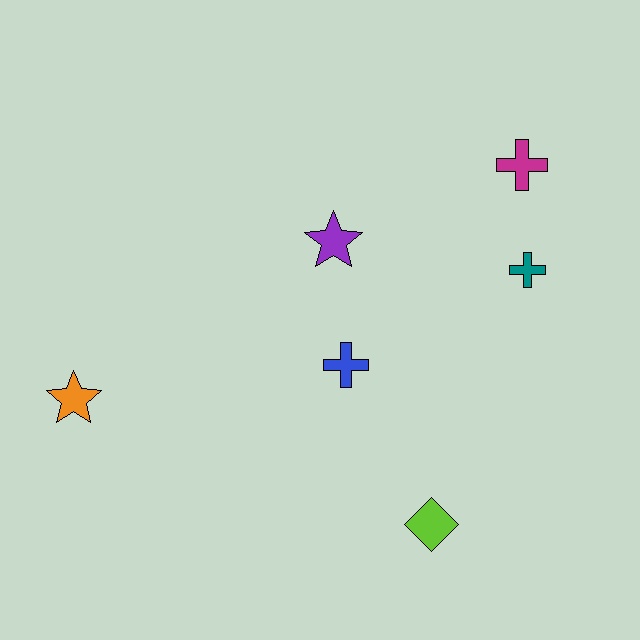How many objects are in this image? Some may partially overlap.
There are 6 objects.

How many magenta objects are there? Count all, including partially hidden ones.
There is 1 magenta object.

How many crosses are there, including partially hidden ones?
There are 3 crosses.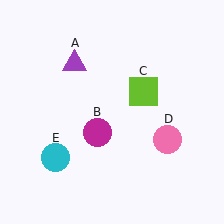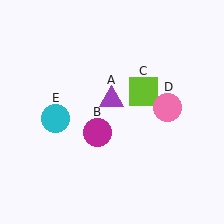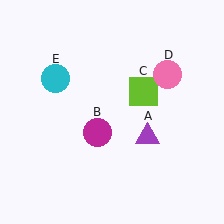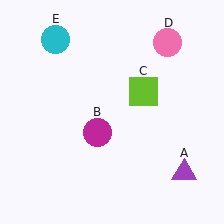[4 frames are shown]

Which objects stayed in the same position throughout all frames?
Magenta circle (object B) and lime square (object C) remained stationary.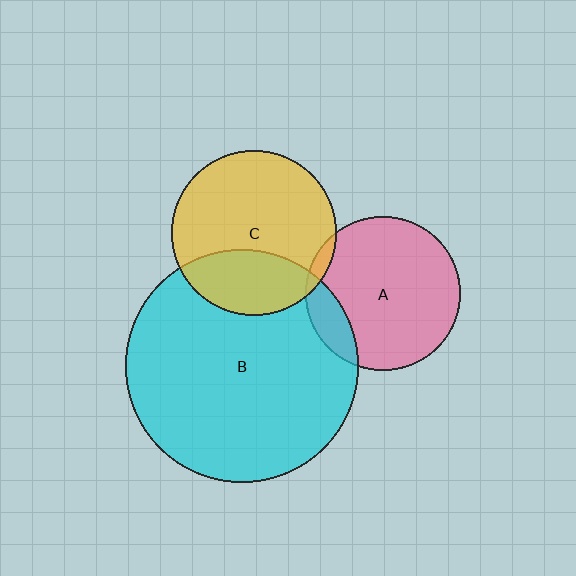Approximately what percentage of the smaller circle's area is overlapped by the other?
Approximately 15%.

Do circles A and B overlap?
Yes.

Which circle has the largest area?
Circle B (cyan).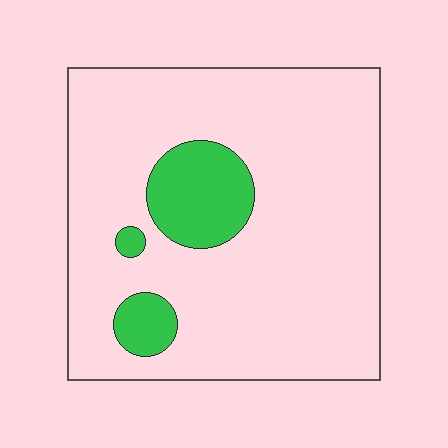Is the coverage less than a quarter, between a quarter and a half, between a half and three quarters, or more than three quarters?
Less than a quarter.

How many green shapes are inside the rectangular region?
3.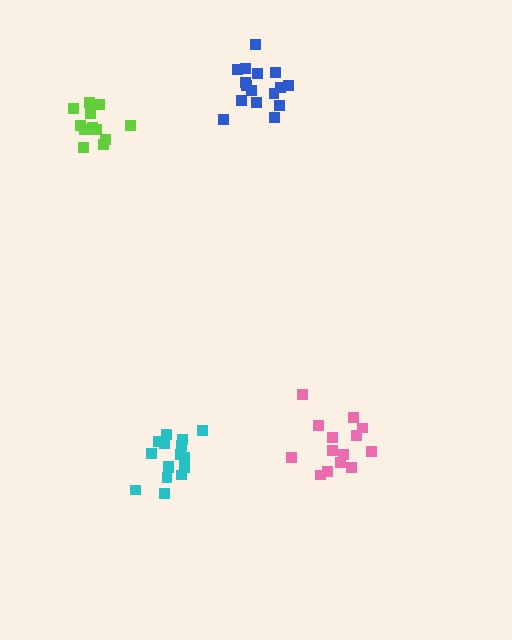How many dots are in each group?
Group 1: 16 dots, Group 2: 16 dots, Group 3: 14 dots, Group 4: 13 dots (59 total).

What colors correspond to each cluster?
The clusters are colored: blue, cyan, pink, lime.